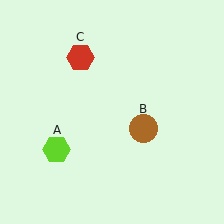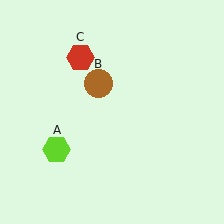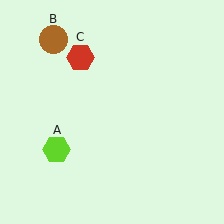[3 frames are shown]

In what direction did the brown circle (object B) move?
The brown circle (object B) moved up and to the left.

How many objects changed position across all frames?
1 object changed position: brown circle (object B).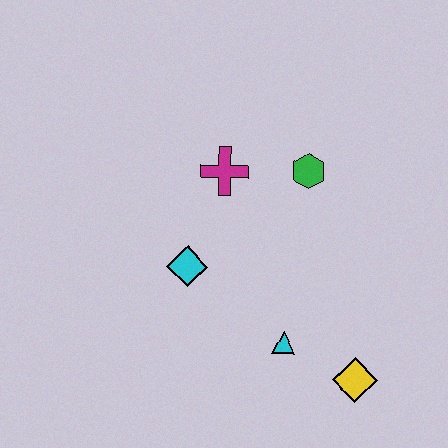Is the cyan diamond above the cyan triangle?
Yes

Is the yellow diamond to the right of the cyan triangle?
Yes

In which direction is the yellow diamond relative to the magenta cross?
The yellow diamond is below the magenta cross.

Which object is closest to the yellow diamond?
The cyan triangle is closest to the yellow diamond.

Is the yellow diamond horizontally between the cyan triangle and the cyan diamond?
No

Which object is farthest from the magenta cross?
The yellow diamond is farthest from the magenta cross.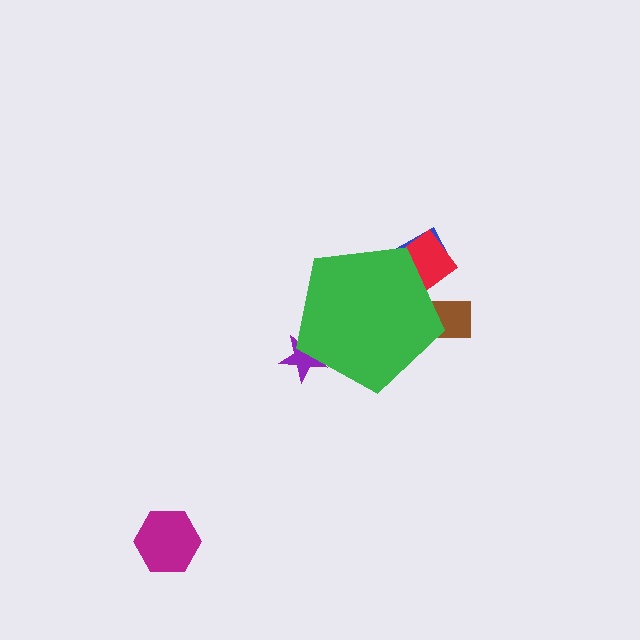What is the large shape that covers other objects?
A green pentagon.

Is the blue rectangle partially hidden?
Yes, the blue rectangle is partially hidden behind the green pentagon.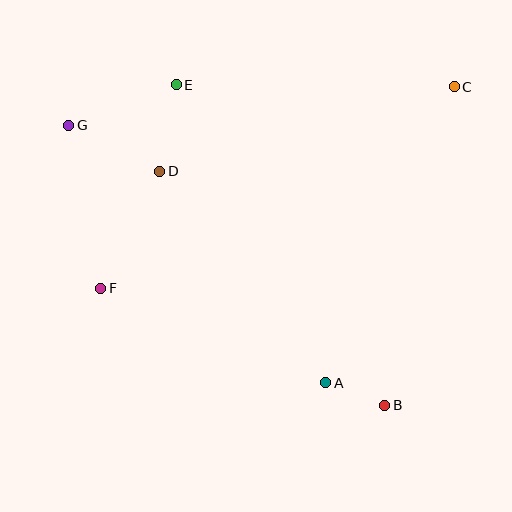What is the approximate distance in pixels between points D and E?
The distance between D and E is approximately 88 pixels.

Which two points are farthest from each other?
Points B and G are farthest from each other.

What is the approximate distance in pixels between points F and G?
The distance between F and G is approximately 166 pixels.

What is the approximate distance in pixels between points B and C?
The distance between B and C is approximately 326 pixels.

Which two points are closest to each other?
Points A and B are closest to each other.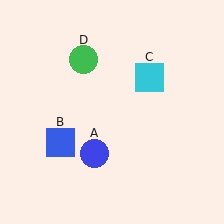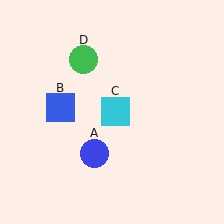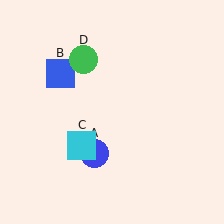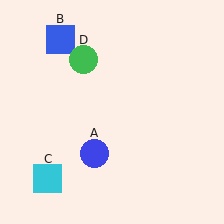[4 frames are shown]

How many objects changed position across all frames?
2 objects changed position: blue square (object B), cyan square (object C).